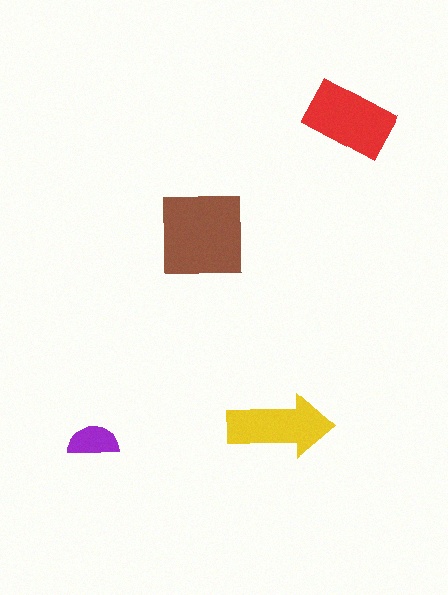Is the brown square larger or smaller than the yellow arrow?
Larger.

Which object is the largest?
The brown square.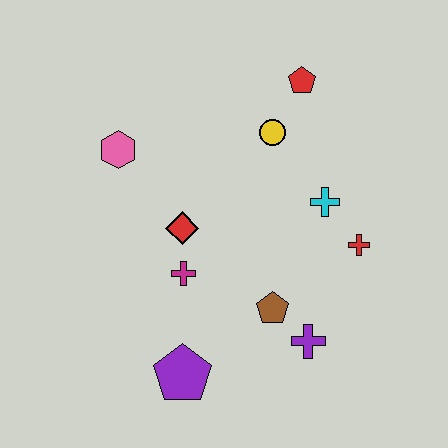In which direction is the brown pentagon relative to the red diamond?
The brown pentagon is to the right of the red diamond.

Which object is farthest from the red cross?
The pink hexagon is farthest from the red cross.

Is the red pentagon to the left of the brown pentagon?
No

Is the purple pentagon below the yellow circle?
Yes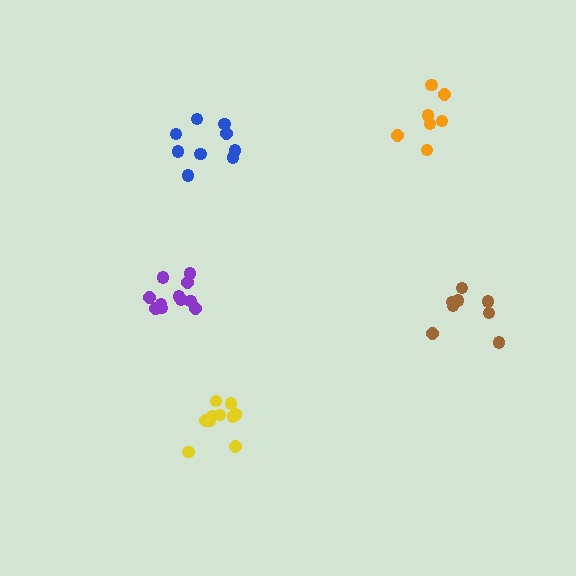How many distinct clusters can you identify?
There are 5 distinct clusters.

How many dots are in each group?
Group 1: 8 dots, Group 2: 10 dots, Group 3: 9 dots, Group 4: 7 dots, Group 5: 11 dots (45 total).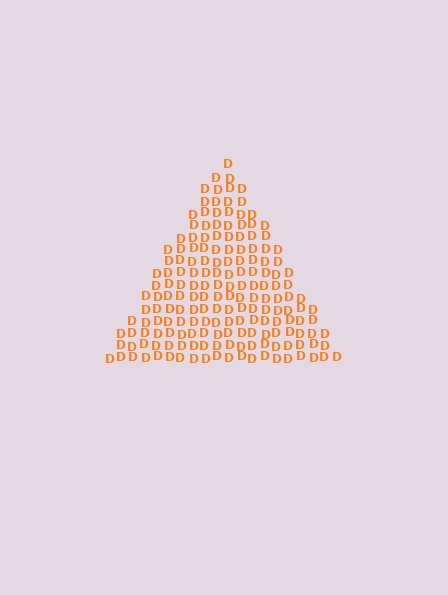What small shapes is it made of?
It is made of small letter D's.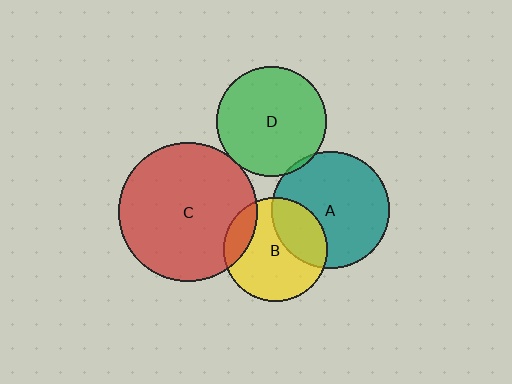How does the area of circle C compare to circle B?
Approximately 1.8 times.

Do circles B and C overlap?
Yes.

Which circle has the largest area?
Circle C (red).